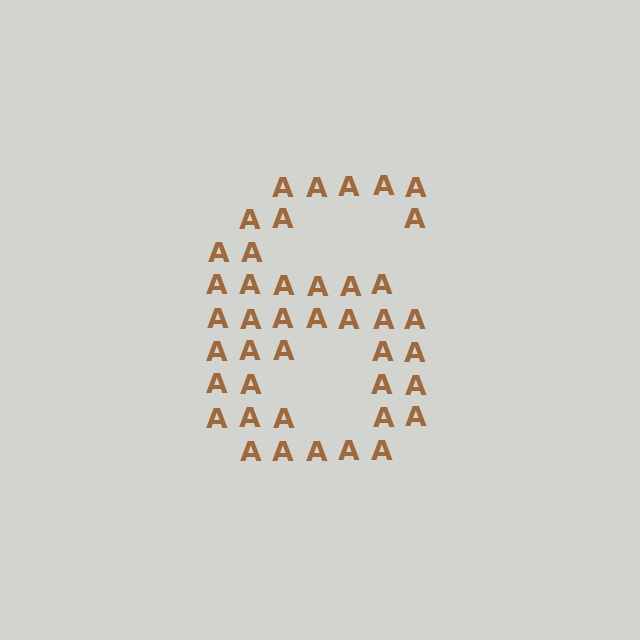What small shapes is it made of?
It is made of small letter A's.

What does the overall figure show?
The overall figure shows the digit 6.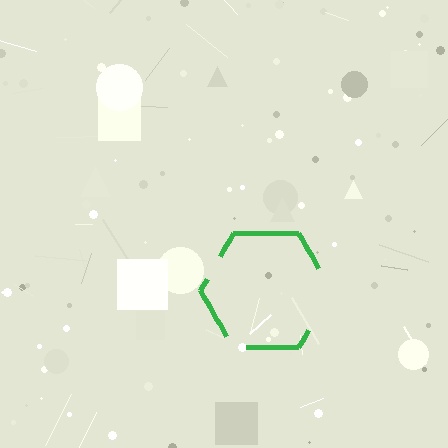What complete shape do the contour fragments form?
The contour fragments form a hexagon.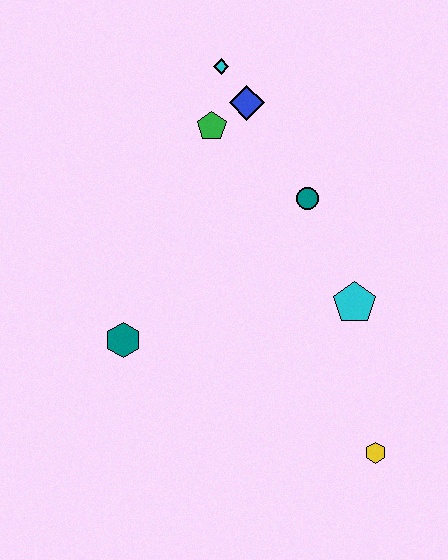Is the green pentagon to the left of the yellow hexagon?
Yes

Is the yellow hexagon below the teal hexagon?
Yes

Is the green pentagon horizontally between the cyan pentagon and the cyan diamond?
No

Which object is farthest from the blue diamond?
The yellow hexagon is farthest from the blue diamond.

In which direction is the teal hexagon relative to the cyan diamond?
The teal hexagon is below the cyan diamond.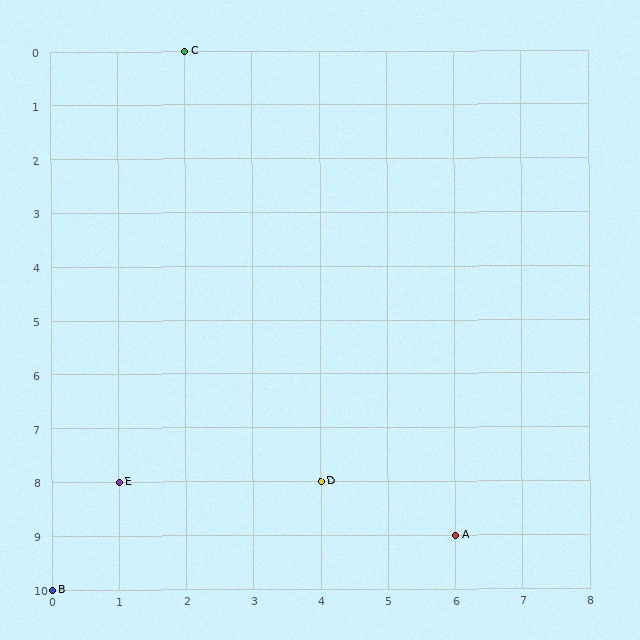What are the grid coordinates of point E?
Point E is at grid coordinates (1, 8).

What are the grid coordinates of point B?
Point B is at grid coordinates (0, 10).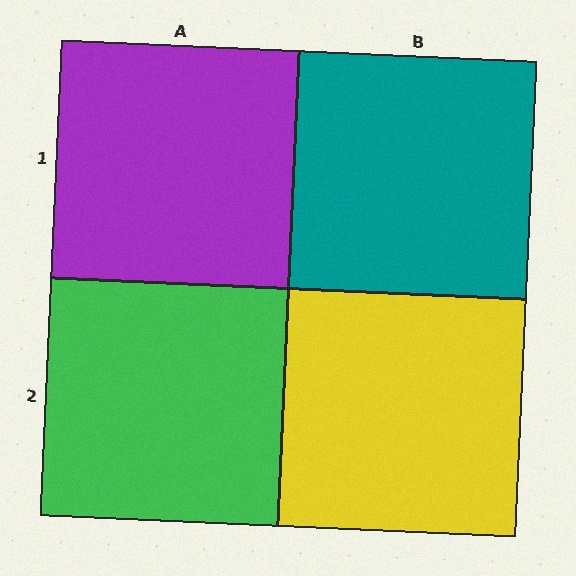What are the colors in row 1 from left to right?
Purple, teal.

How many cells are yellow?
1 cell is yellow.